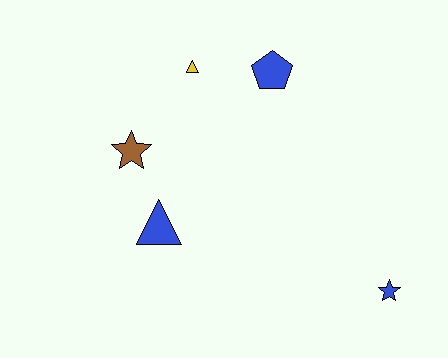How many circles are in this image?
There are no circles.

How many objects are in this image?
There are 5 objects.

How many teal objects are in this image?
There are no teal objects.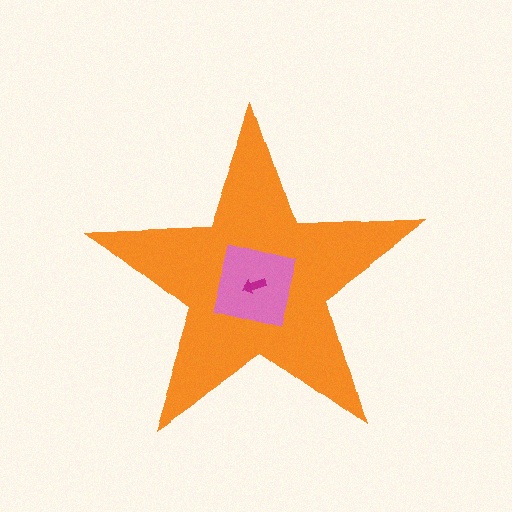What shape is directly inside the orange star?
The pink square.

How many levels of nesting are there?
3.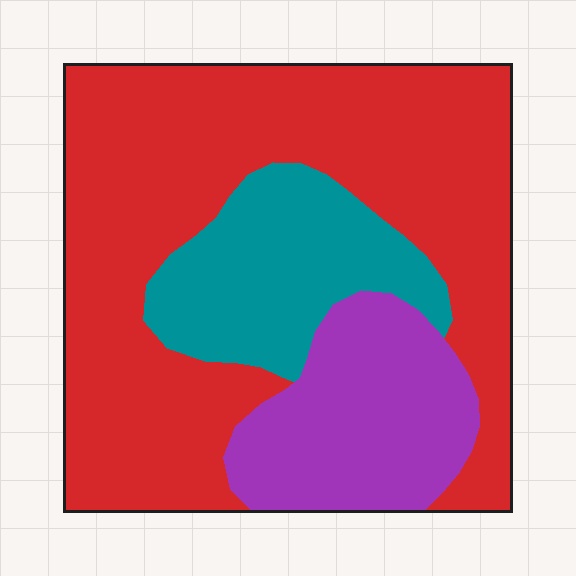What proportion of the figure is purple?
Purple takes up less than a quarter of the figure.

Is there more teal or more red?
Red.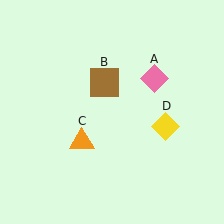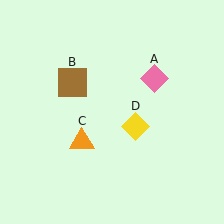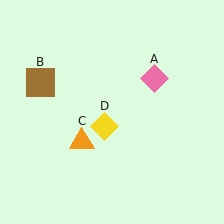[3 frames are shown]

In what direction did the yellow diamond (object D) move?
The yellow diamond (object D) moved left.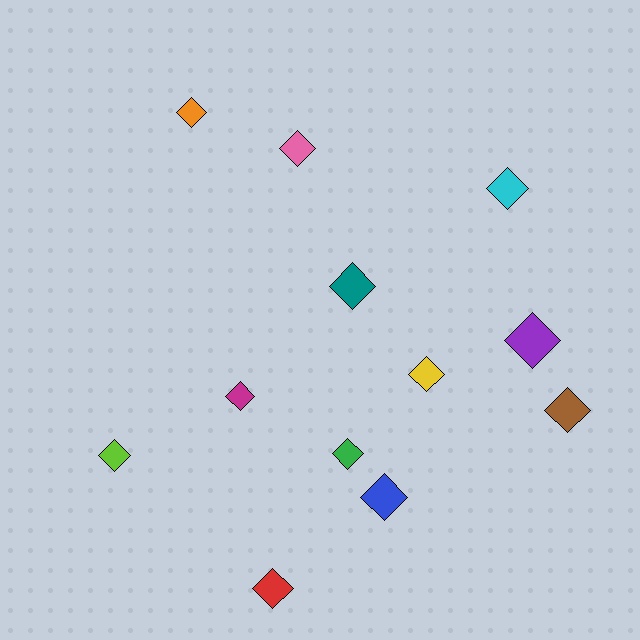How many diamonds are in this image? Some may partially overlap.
There are 12 diamonds.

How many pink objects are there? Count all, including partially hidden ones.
There is 1 pink object.